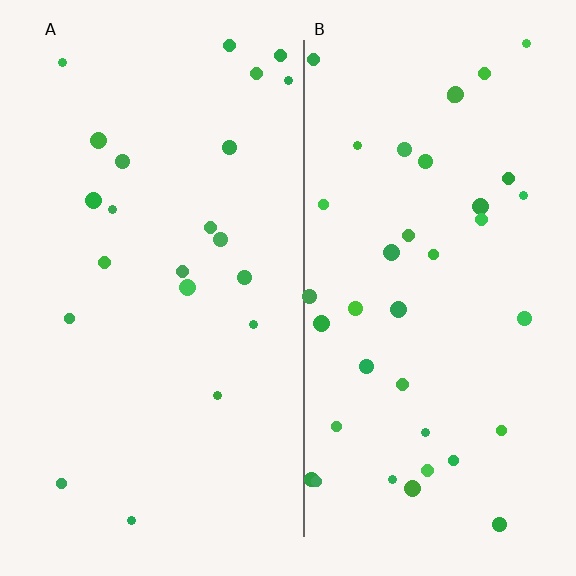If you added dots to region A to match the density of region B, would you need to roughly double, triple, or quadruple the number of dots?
Approximately double.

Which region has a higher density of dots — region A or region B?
B (the right).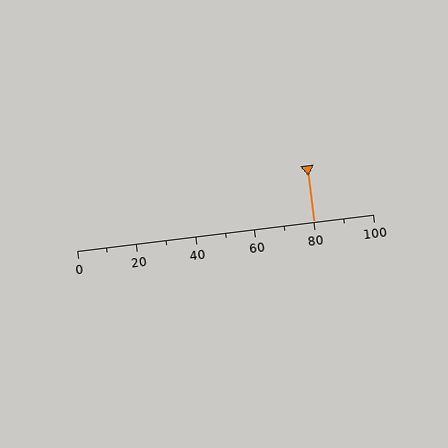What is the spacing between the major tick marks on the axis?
The major ticks are spaced 20 apart.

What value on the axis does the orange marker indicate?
The marker indicates approximately 80.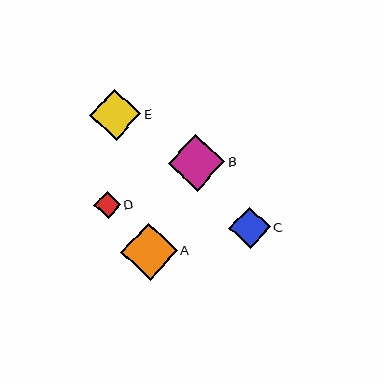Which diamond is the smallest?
Diamond D is the smallest with a size of approximately 26 pixels.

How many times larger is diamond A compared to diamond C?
Diamond A is approximately 1.4 times the size of diamond C.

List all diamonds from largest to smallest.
From largest to smallest: A, B, E, C, D.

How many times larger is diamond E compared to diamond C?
Diamond E is approximately 1.2 times the size of diamond C.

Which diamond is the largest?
Diamond A is the largest with a size of approximately 56 pixels.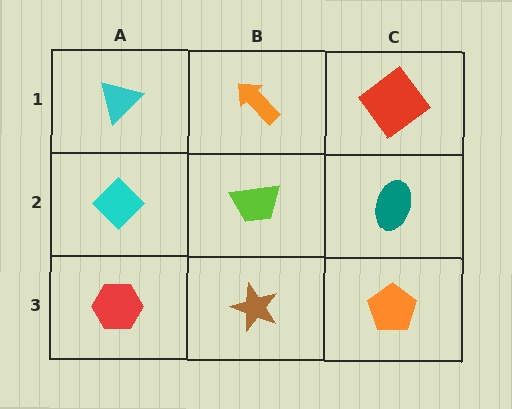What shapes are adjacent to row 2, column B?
An orange arrow (row 1, column B), a brown star (row 3, column B), a cyan diamond (row 2, column A), a teal ellipse (row 2, column C).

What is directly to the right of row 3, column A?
A brown star.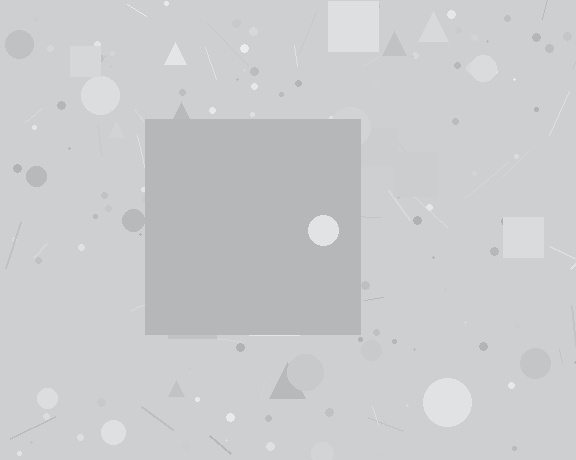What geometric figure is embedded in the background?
A square is embedded in the background.